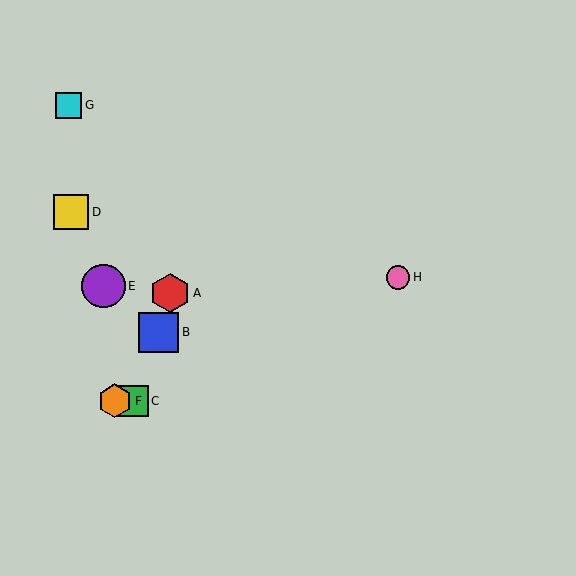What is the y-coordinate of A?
Object A is at y≈293.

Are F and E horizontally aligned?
No, F is at y≈401 and E is at y≈286.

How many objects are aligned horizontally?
2 objects (C, F) are aligned horizontally.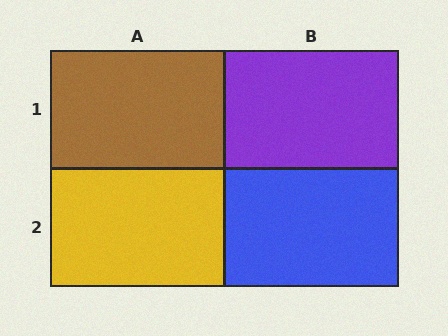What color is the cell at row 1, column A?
Brown.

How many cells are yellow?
1 cell is yellow.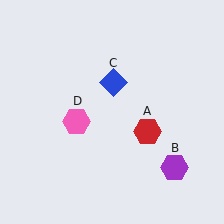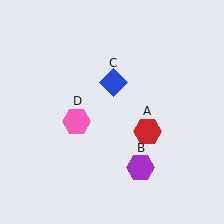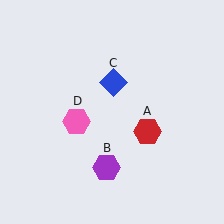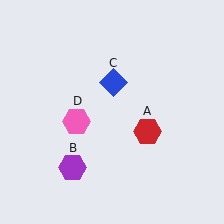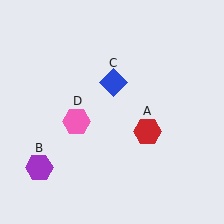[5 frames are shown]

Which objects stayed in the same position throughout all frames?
Red hexagon (object A) and blue diamond (object C) and pink hexagon (object D) remained stationary.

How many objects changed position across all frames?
1 object changed position: purple hexagon (object B).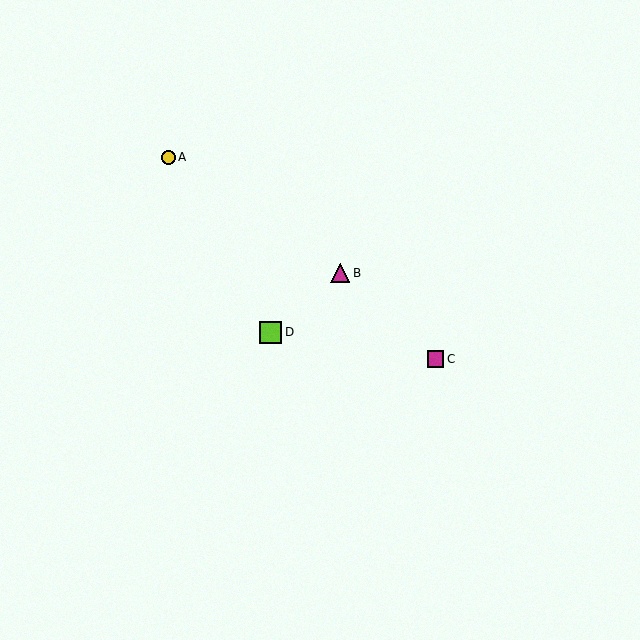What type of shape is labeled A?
Shape A is a yellow circle.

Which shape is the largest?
The lime square (labeled D) is the largest.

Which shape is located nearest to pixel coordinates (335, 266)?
The magenta triangle (labeled B) at (340, 273) is nearest to that location.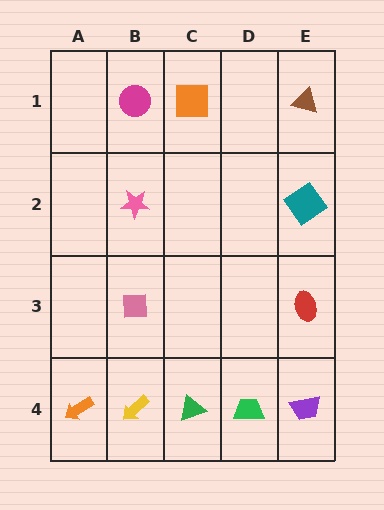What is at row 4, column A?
An orange arrow.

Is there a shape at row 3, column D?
No, that cell is empty.